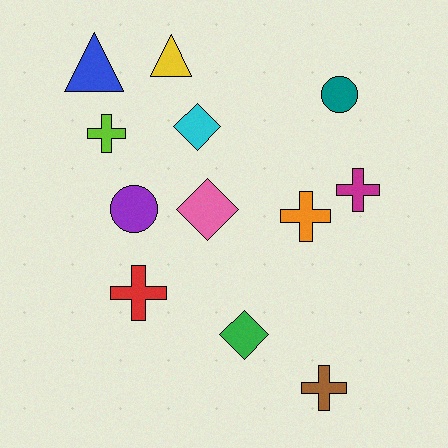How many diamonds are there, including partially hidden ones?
There are 3 diamonds.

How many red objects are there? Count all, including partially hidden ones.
There is 1 red object.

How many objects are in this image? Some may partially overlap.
There are 12 objects.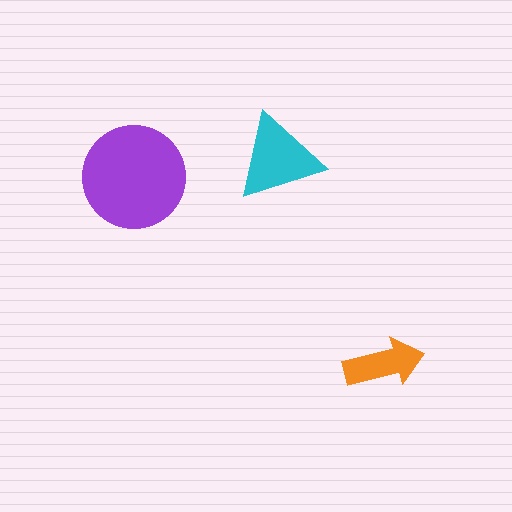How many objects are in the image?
There are 3 objects in the image.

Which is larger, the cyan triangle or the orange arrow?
The cyan triangle.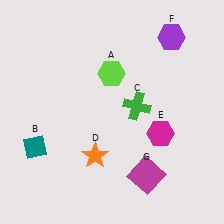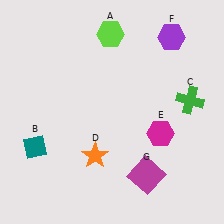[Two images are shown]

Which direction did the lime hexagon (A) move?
The lime hexagon (A) moved up.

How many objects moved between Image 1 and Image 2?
2 objects moved between the two images.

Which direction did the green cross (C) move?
The green cross (C) moved right.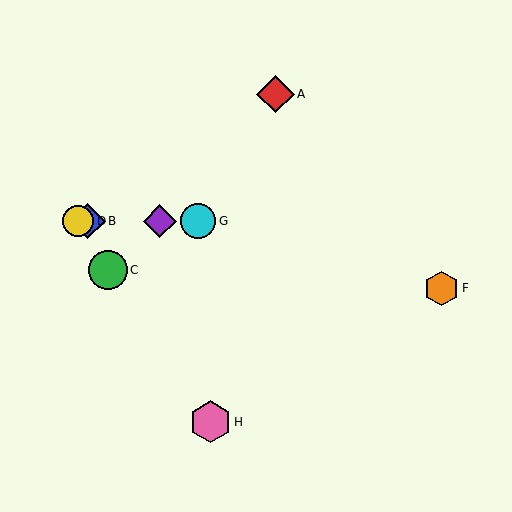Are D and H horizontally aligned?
No, D is at y≈221 and H is at y≈422.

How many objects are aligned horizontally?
4 objects (B, D, E, G) are aligned horizontally.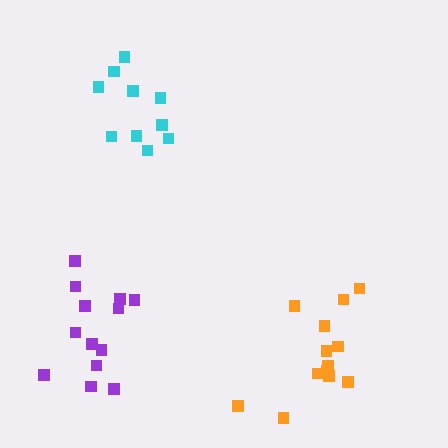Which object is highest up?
The cyan cluster is topmost.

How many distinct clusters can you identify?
There are 3 distinct clusters.